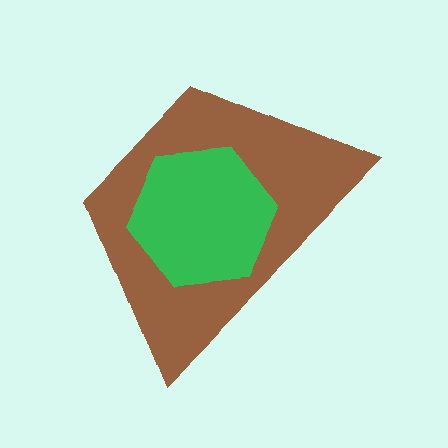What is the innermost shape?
The green hexagon.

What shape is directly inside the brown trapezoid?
The green hexagon.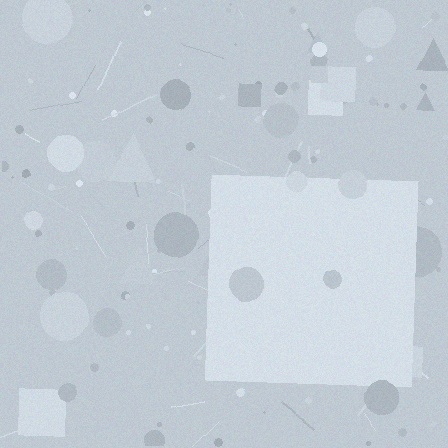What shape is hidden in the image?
A square is hidden in the image.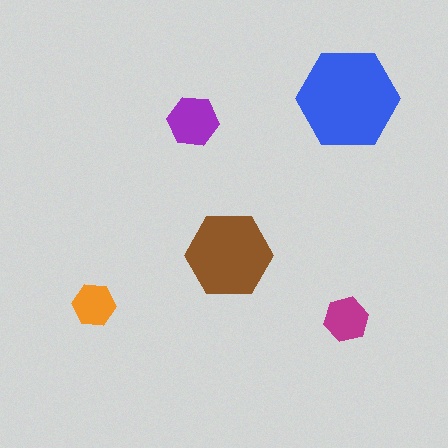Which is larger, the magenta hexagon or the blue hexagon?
The blue one.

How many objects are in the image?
There are 5 objects in the image.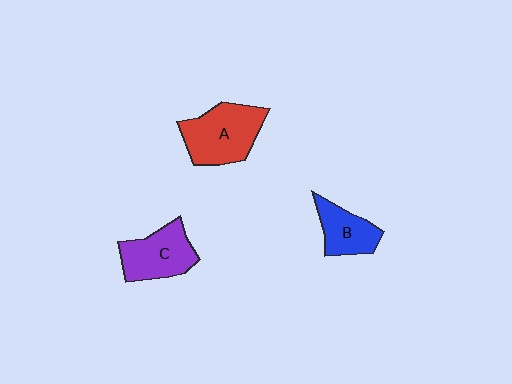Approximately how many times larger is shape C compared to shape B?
Approximately 1.3 times.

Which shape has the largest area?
Shape A (red).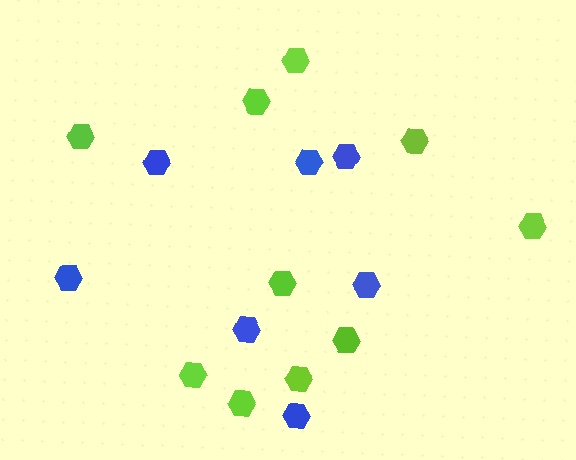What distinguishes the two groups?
There are 2 groups: one group of lime hexagons (10) and one group of blue hexagons (7).